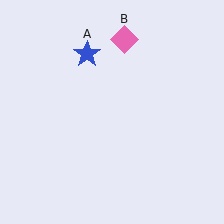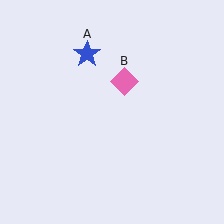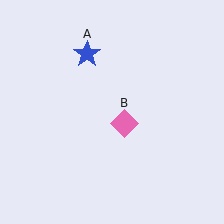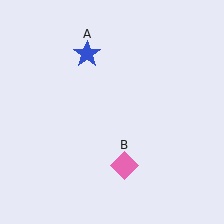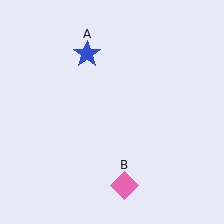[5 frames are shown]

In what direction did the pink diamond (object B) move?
The pink diamond (object B) moved down.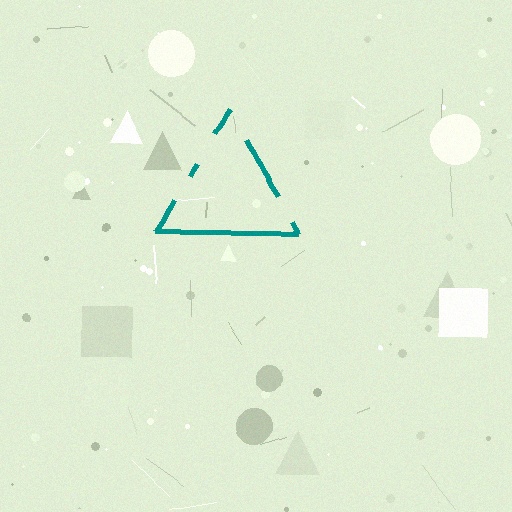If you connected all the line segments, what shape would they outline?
They would outline a triangle.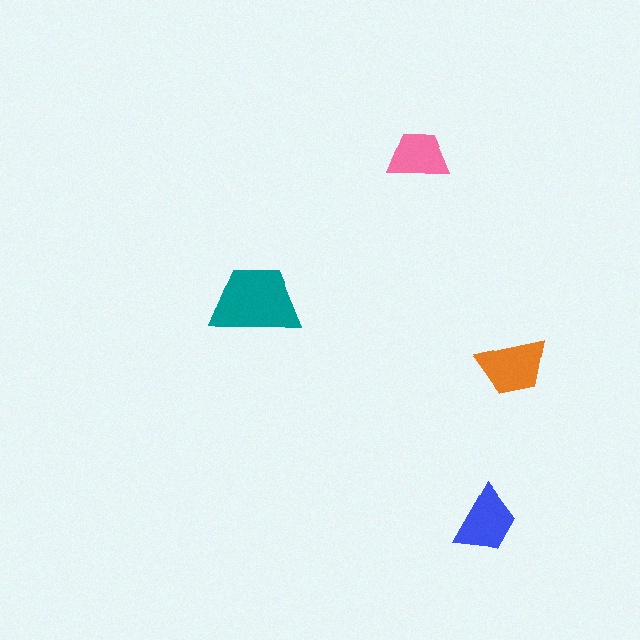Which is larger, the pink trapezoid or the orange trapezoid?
The orange one.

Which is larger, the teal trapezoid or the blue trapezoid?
The teal one.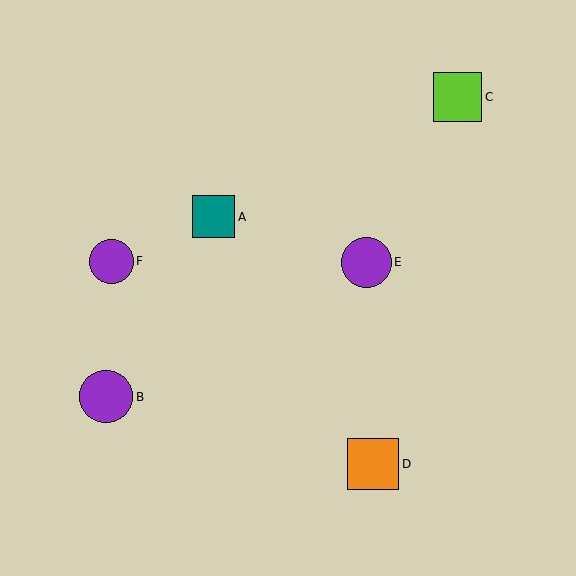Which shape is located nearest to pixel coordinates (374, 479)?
The orange square (labeled D) at (373, 464) is nearest to that location.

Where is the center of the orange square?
The center of the orange square is at (373, 464).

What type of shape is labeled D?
Shape D is an orange square.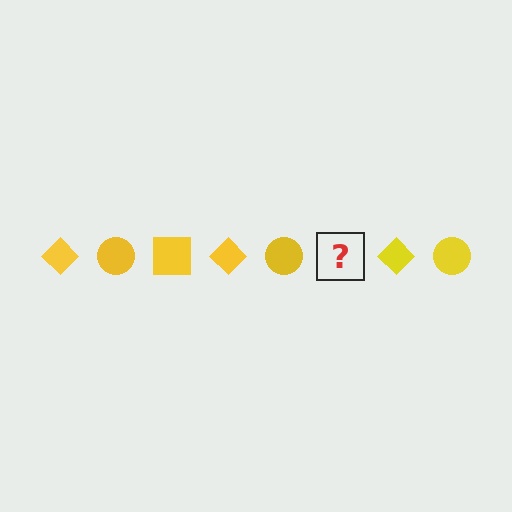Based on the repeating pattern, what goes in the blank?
The blank should be a yellow square.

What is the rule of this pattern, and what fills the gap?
The rule is that the pattern cycles through diamond, circle, square shapes in yellow. The gap should be filled with a yellow square.